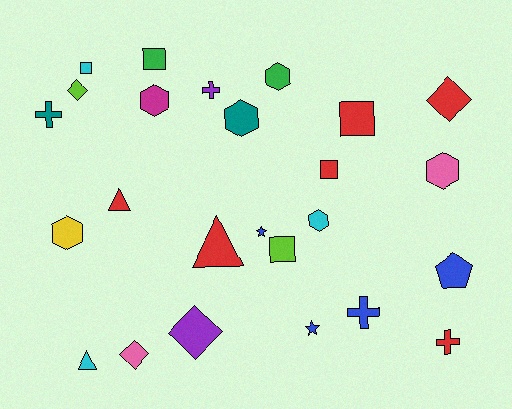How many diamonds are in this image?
There are 4 diamonds.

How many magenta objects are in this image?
There is 1 magenta object.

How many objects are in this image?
There are 25 objects.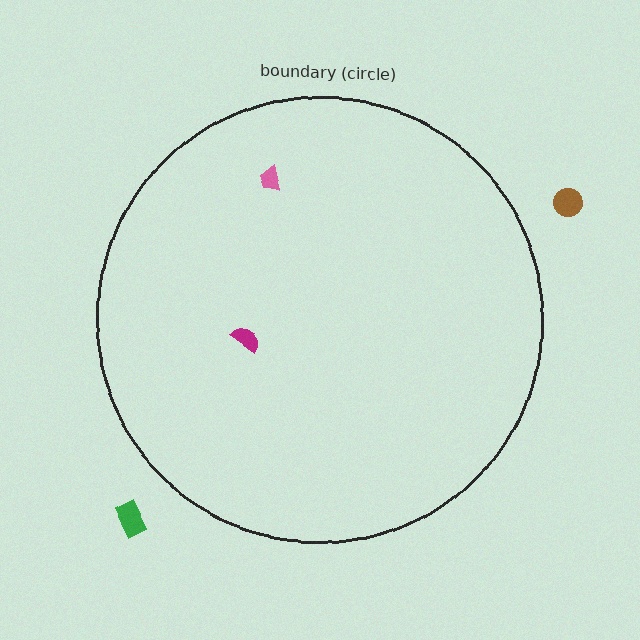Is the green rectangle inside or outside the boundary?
Outside.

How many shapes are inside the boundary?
2 inside, 2 outside.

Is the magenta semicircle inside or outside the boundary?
Inside.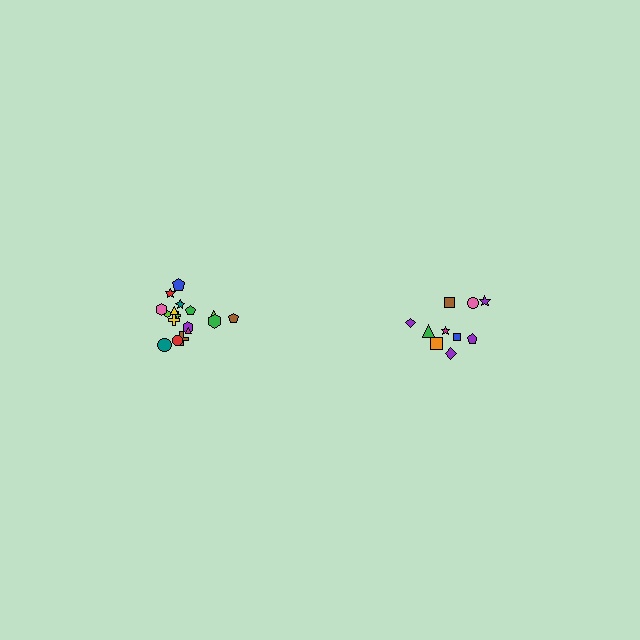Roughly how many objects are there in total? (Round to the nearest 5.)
Roughly 30 objects in total.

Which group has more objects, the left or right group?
The left group.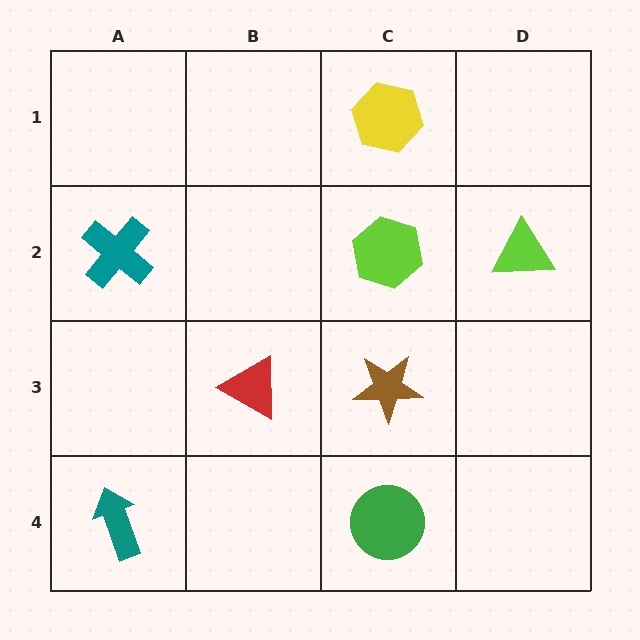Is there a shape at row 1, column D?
No, that cell is empty.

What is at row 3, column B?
A red triangle.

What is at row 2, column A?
A teal cross.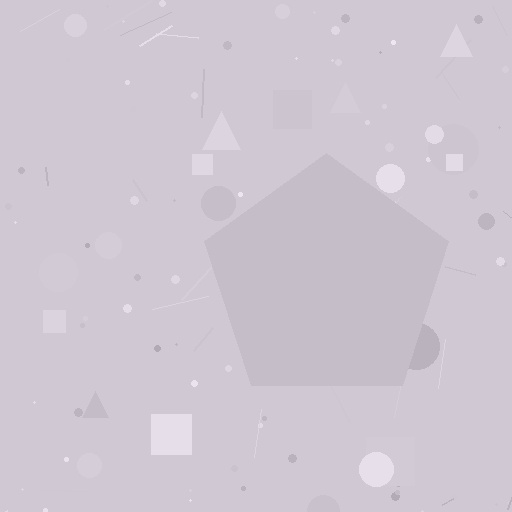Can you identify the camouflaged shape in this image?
The camouflaged shape is a pentagon.